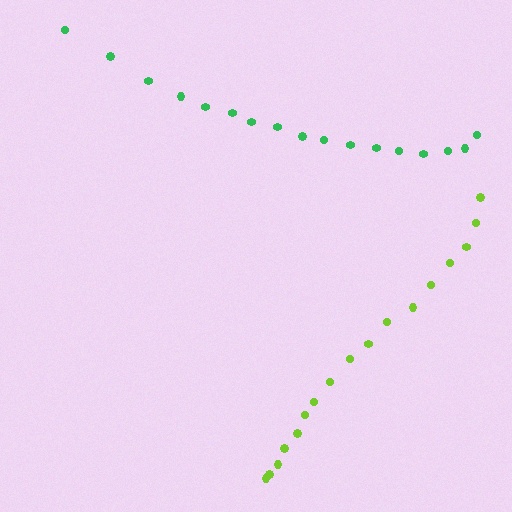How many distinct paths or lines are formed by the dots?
There are 2 distinct paths.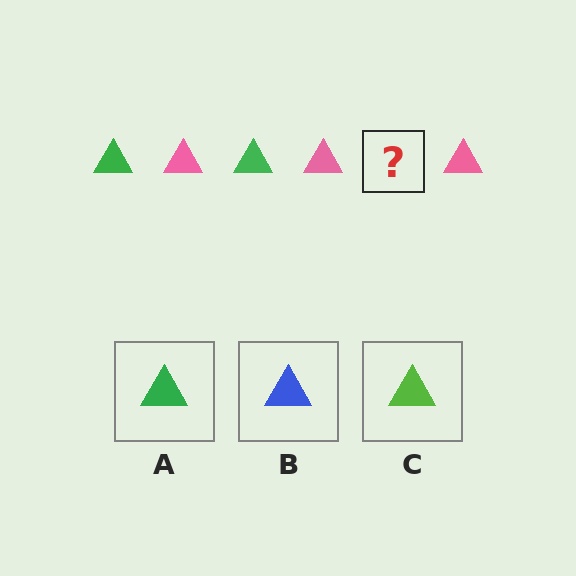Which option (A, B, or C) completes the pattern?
A.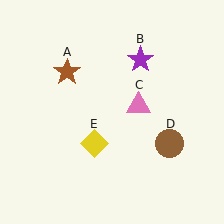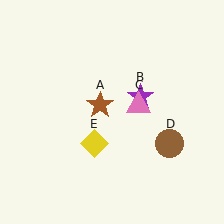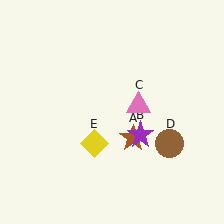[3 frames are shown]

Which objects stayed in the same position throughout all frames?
Pink triangle (object C) and brown circle (object D) and yellow diamond (object E) remained stationary.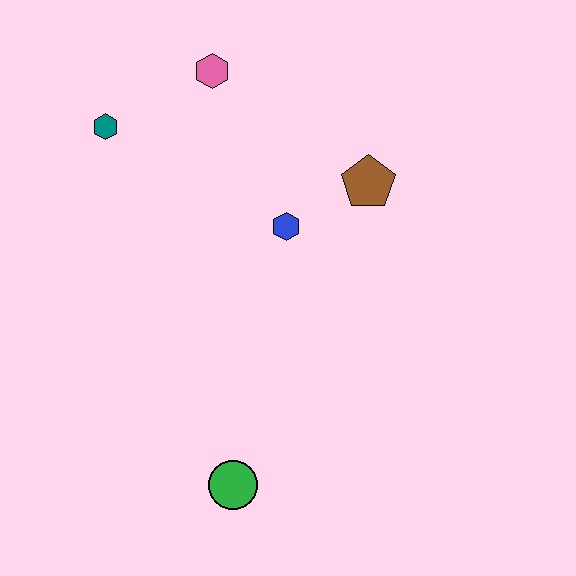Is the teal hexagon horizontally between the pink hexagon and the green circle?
No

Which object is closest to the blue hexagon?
The brown pentagon is closest to the blue hexagon.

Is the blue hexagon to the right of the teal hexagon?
Yes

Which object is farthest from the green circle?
The pink hexagon is farthest from the green circle.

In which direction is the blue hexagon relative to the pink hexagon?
The blue hexagon is below the pink hexagon.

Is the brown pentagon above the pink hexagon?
No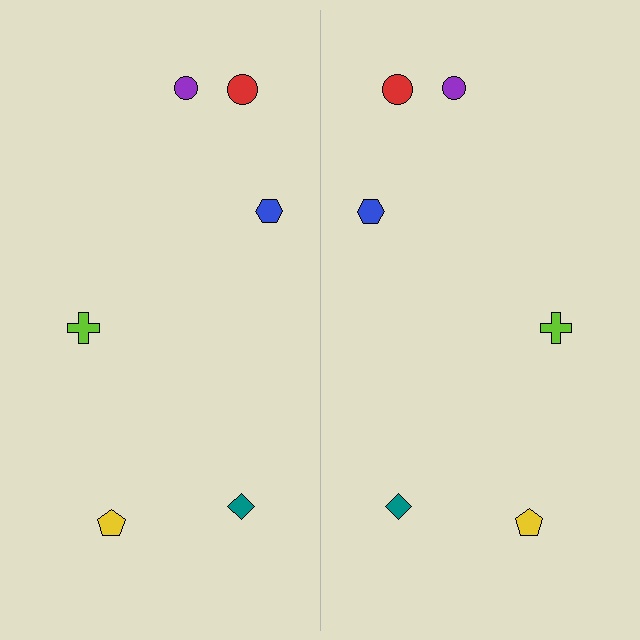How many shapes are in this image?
There are 12 shapes in this image.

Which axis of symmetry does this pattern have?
The pattern has a vertical axis of symmetry running through the center of the image.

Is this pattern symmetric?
Yes, this pattern has bilateral (reflection) symmetry.